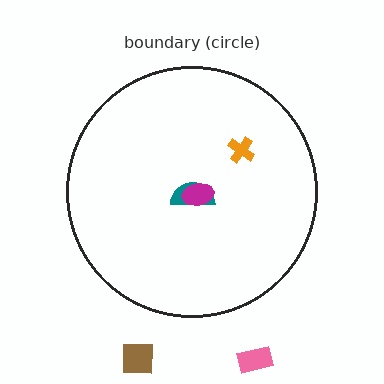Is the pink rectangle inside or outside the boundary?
Outside.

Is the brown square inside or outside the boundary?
Outside.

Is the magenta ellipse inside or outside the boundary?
Inside.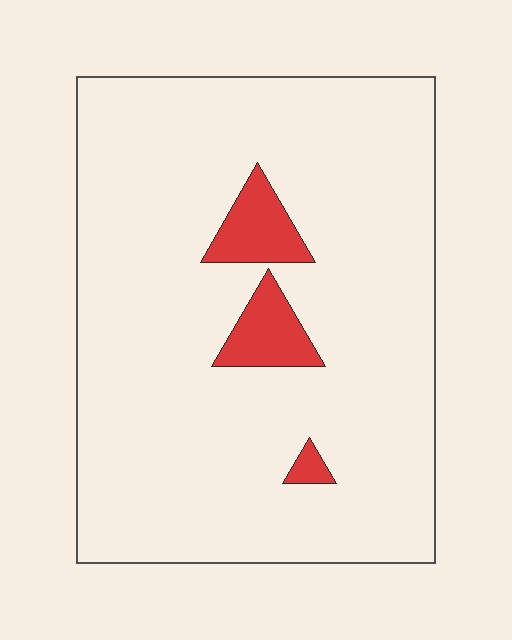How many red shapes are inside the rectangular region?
3.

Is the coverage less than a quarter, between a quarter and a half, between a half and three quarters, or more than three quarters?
Less than a quarter.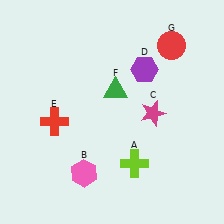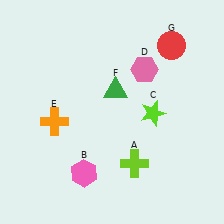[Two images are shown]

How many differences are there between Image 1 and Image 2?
There are 3 differences between the two images.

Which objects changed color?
C changed from magenta to lime. D changed from purple to pink. E changed from red to orange.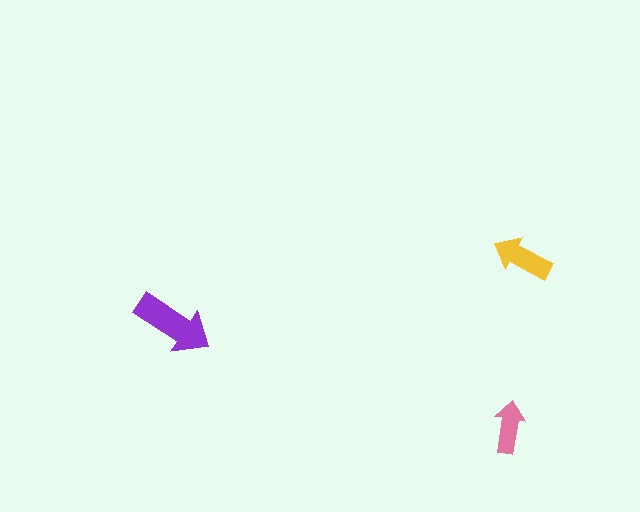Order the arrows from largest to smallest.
the purple one, the yellow one, the pink one.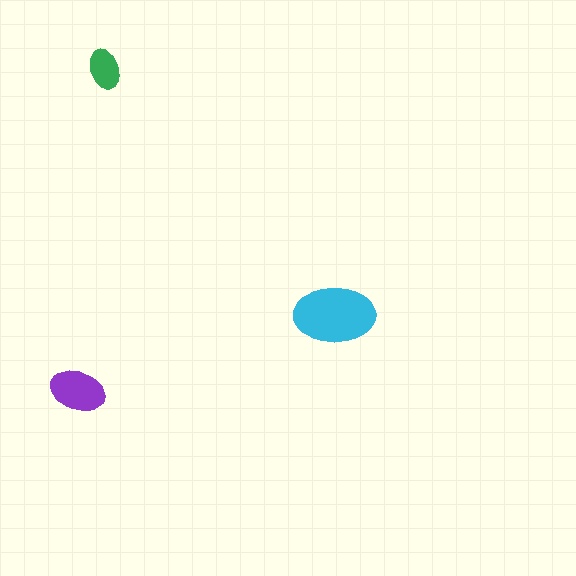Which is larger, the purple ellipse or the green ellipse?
The purple one.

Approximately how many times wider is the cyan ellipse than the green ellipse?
About 2 times wider.